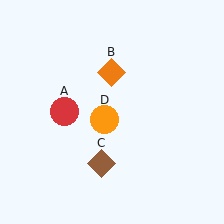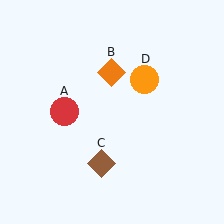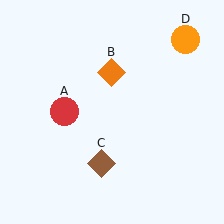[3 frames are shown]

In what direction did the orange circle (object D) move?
The orange circle (object D) moved up and to the right.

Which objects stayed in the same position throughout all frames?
Red circle (object A) and orange diamond (object B) and brown diamond (object C) remained stationary.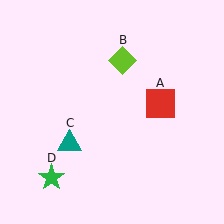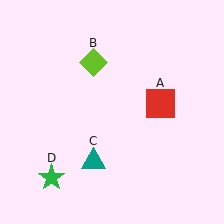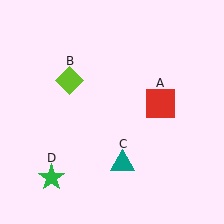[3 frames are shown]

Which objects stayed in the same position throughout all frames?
Red square (object A) and green star (object D) remained stationary.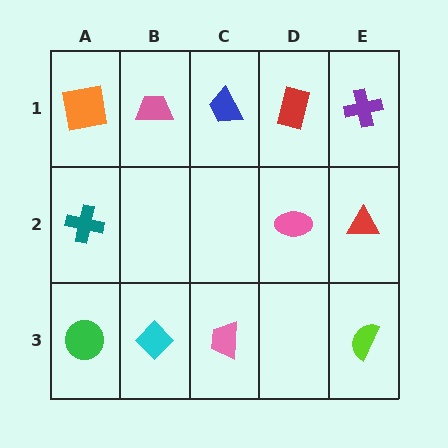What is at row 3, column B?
A cyan diamond.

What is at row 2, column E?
A red triangle.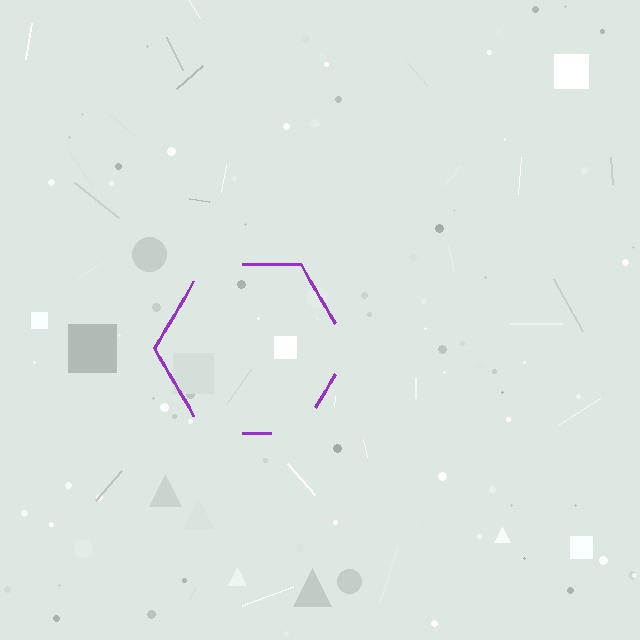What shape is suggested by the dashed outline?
The dashed outline suggests a hexagon.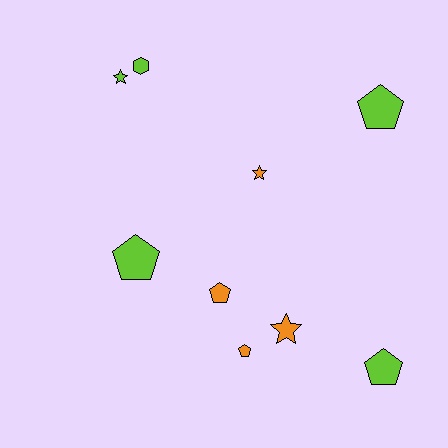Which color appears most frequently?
Lime, with 5 objects.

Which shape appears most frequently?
Pentagon, with 5 objects.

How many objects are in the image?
There are 9 objects.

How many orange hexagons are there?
There are no orange hexagons.